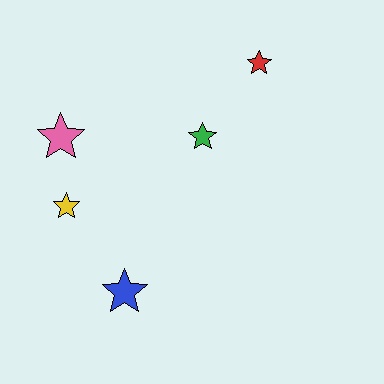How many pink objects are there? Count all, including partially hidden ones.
There is 1 pink object.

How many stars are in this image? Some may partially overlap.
There are 5 stars.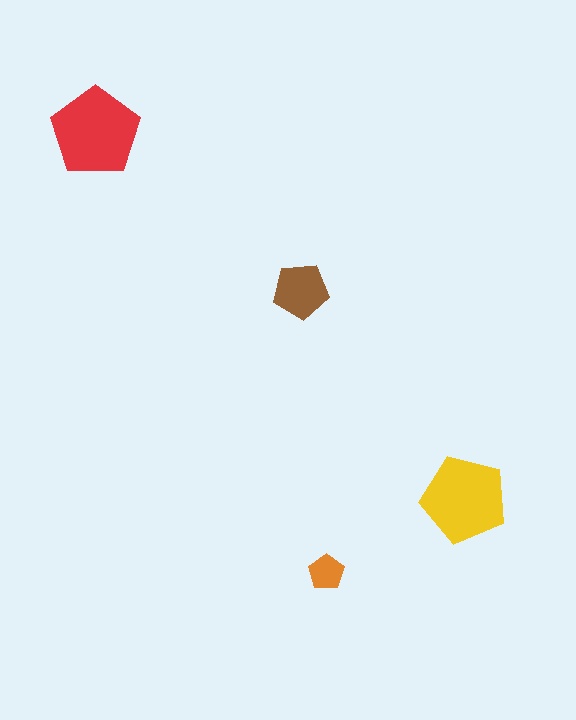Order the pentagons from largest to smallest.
the red one, the yellow one, the brown one, the orange one.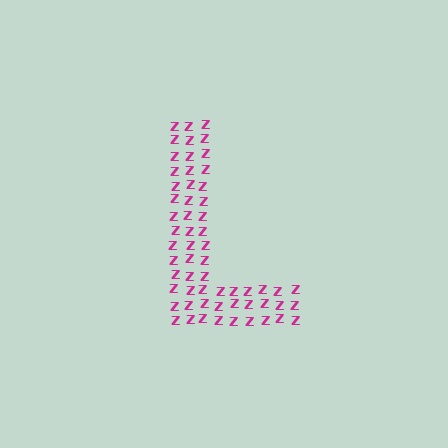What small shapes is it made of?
It is made of small letter Z's.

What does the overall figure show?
The overall figure shows the letter L.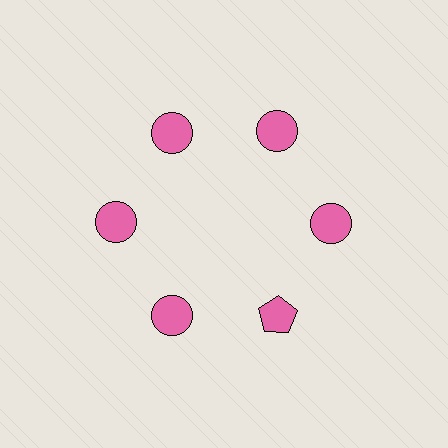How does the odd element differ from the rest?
It has a different shape: pentagon instead of circle.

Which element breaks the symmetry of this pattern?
The pink pentagon at roughly the 5 o'clock position breaks the symmetry. All other shapes are pink circles.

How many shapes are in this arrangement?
There are 6 shapes arranged in a ring pattern.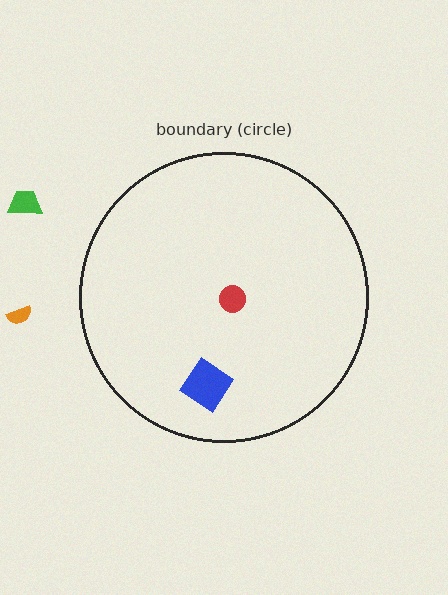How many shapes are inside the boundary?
2 inside, 2 outside.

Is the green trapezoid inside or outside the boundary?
Outside.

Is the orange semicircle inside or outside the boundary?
Outside.